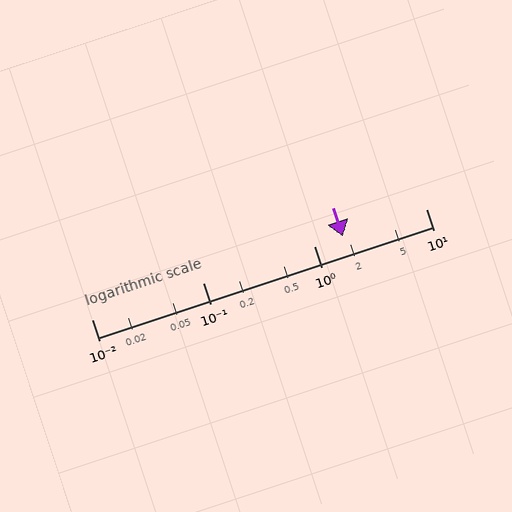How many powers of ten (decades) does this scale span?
The scale spans 3 decades, from 0.01 to 10.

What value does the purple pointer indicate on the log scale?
The pointer indicates approximately 1.8.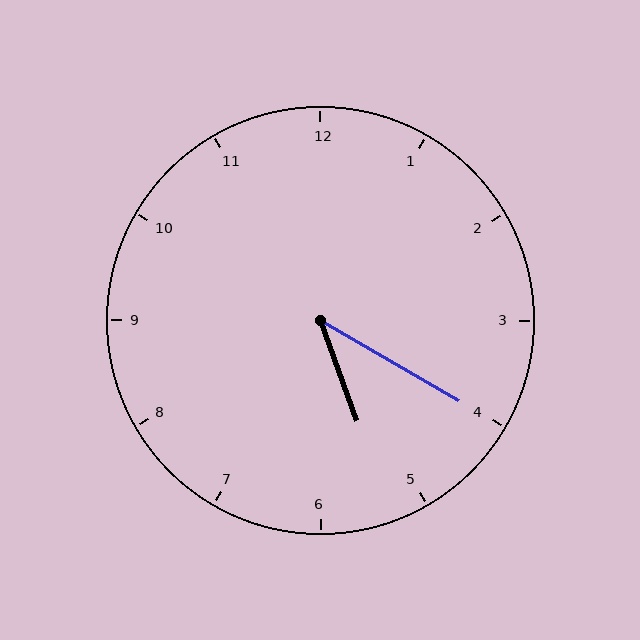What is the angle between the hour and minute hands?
Approximately 40 degrees.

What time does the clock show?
5:20.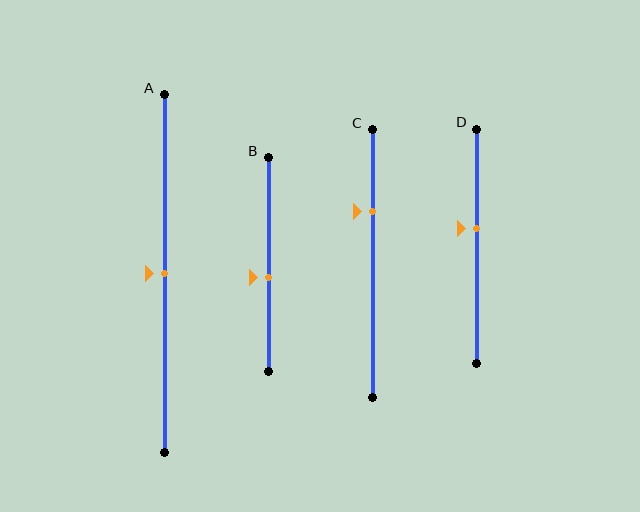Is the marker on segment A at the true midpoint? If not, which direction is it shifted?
Yes, the marker on segment A is at the true midpoint.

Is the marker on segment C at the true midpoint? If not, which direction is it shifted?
No, the marker on segment C is shifted upward by about 19% of the segment length.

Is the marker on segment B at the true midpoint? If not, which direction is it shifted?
No, the marker on segment B is shifted downward by about 6% of the segment length.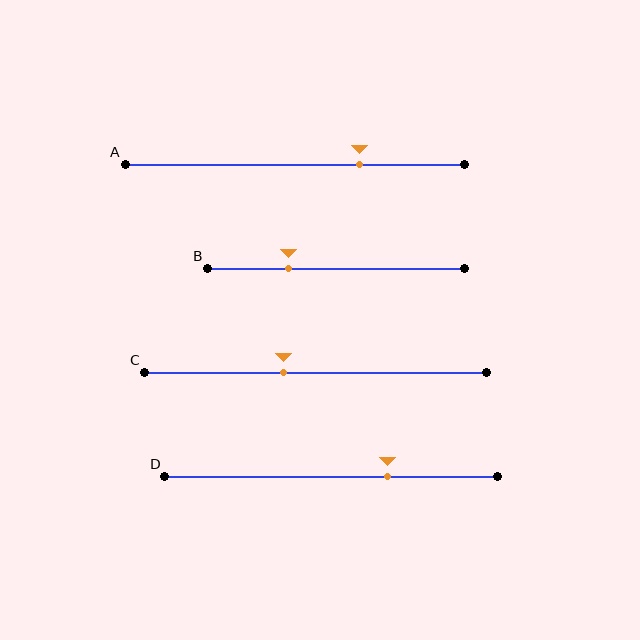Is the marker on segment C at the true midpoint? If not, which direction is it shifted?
No, the marker on segment C is shifted to the left by about 9% of the segment length.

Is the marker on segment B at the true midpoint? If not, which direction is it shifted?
No, the marker on segment B is shifted to the left by about 19% of the segment length.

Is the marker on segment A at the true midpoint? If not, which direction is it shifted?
No, the marker on segment A is shifted to the right by about 19% of the segment length.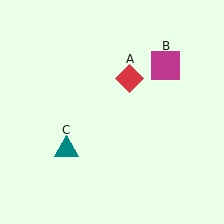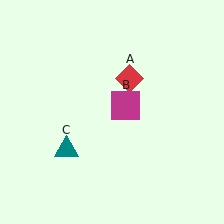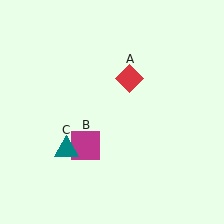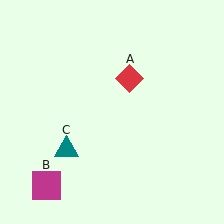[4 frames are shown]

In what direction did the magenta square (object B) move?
The magenta square (object B) moved down and to the left.